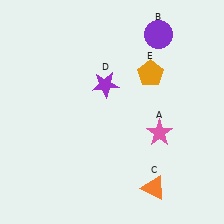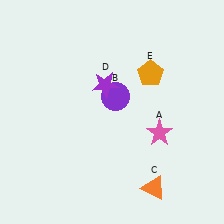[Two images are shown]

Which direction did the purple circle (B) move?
The purple circle (B) moved down.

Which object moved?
The purple circle (B) moved down.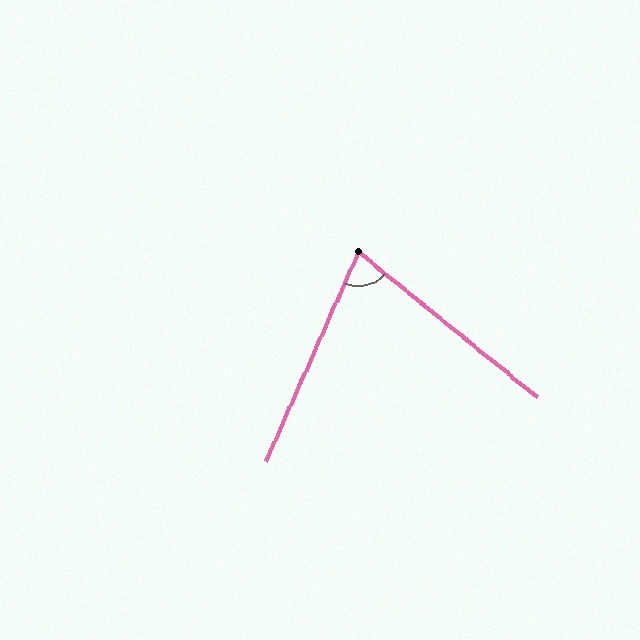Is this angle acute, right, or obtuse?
It is acute.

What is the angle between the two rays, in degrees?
Approximately 75 degrees.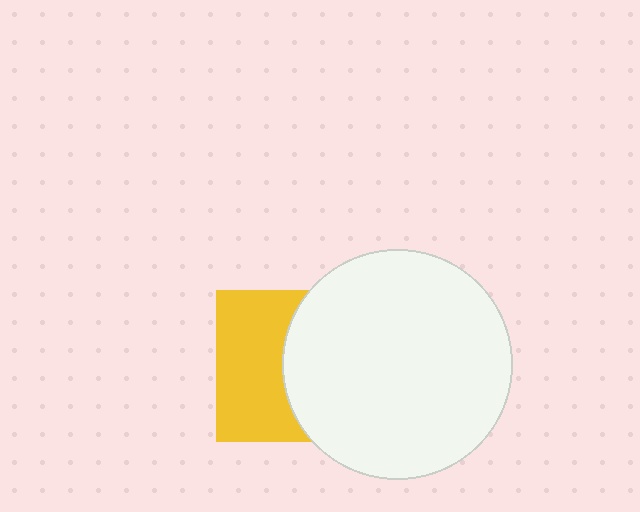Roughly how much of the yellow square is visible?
About half of it is visible (roughly 50%).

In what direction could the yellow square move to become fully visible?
The yellow square could move left. That would shift it out from behind the white circle entirely.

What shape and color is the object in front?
The object in front is a white circle.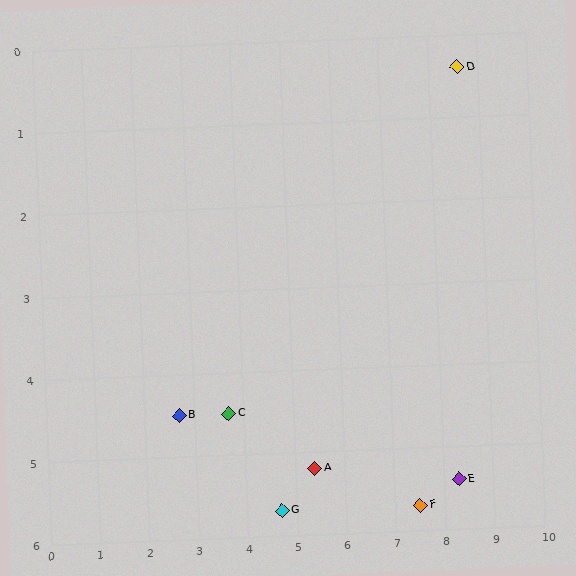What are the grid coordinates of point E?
Point E is at approximately (8.3, 5.4).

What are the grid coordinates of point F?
Point F is at approximately (7.5, 5.7).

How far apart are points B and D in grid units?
Points B and D are about 7.2 grid units apart.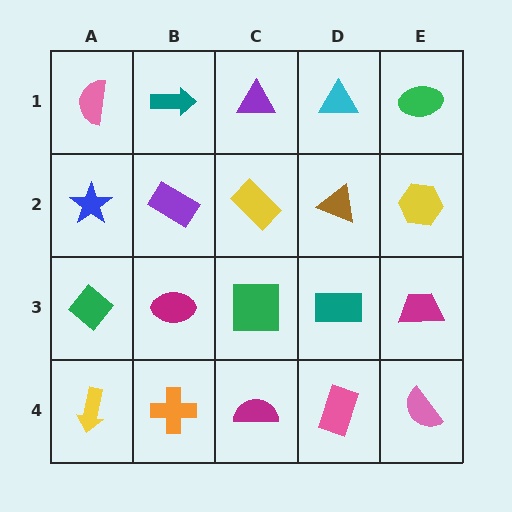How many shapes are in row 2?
5 shapes.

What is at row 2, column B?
A purple rectangle.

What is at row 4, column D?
A pink rectangle.